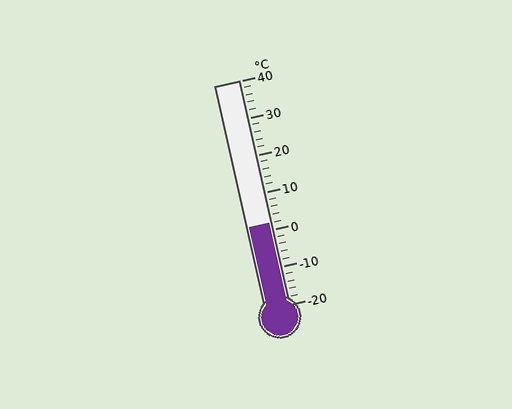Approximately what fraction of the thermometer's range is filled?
The thermometer is filled to approximately 35% of its range.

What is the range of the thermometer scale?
The thermometer scale ranges from -20°C to 40°C.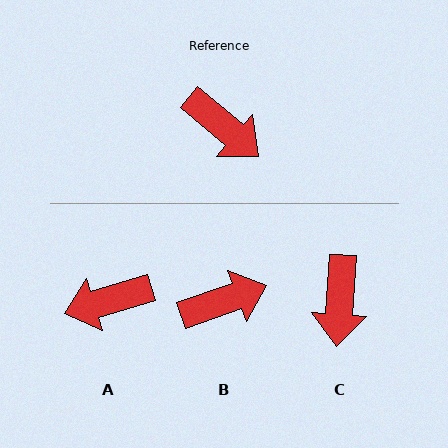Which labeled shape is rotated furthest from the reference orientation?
A, about 123 degrees away.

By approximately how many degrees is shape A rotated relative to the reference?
Approximately 123 degrees clockwise.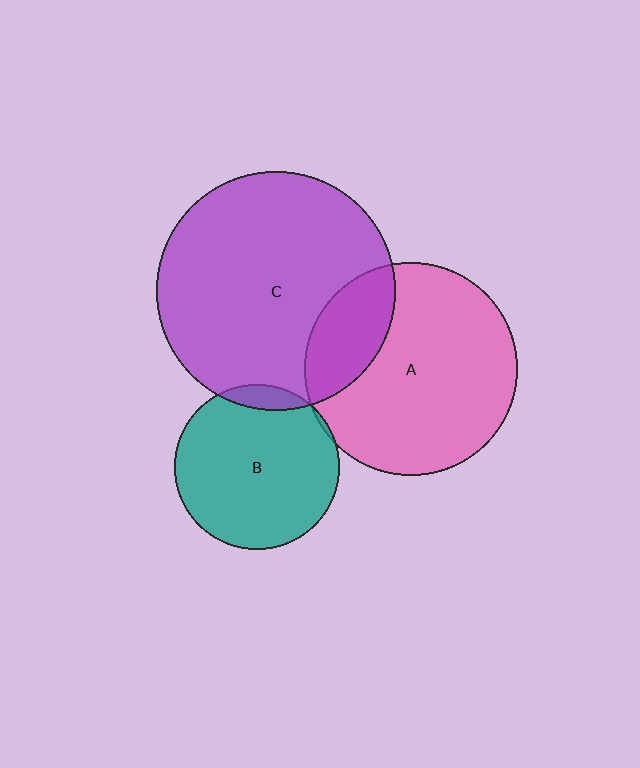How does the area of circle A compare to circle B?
Approximately 1.7 times.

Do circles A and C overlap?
Yes.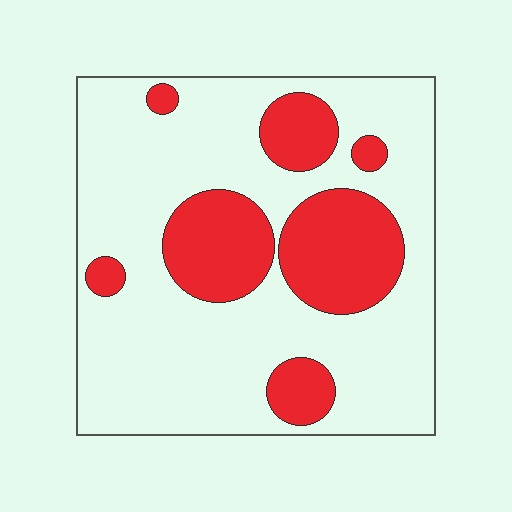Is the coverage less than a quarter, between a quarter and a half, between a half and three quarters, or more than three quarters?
Between a quarter and a half.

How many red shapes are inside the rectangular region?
7.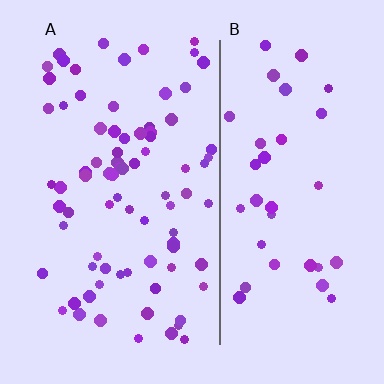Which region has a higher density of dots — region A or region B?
A (the left).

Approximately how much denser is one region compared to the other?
Approximately 2.2× — region A over region B.